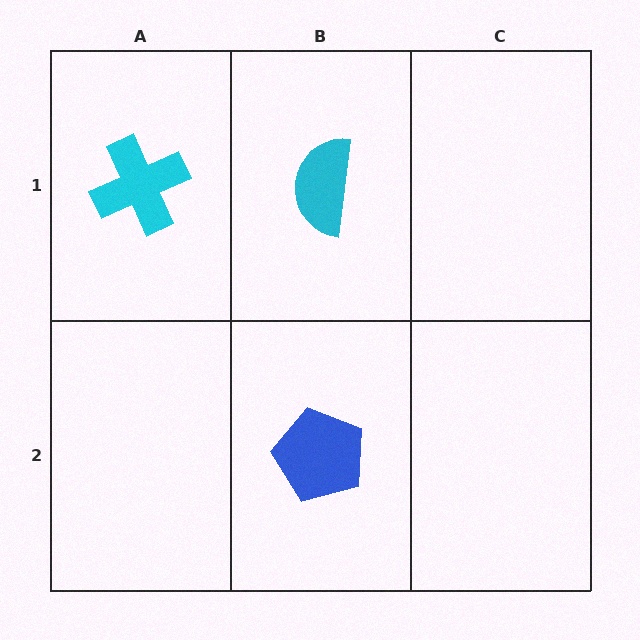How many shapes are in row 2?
1 shape.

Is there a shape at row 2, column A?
No, that cell is empty.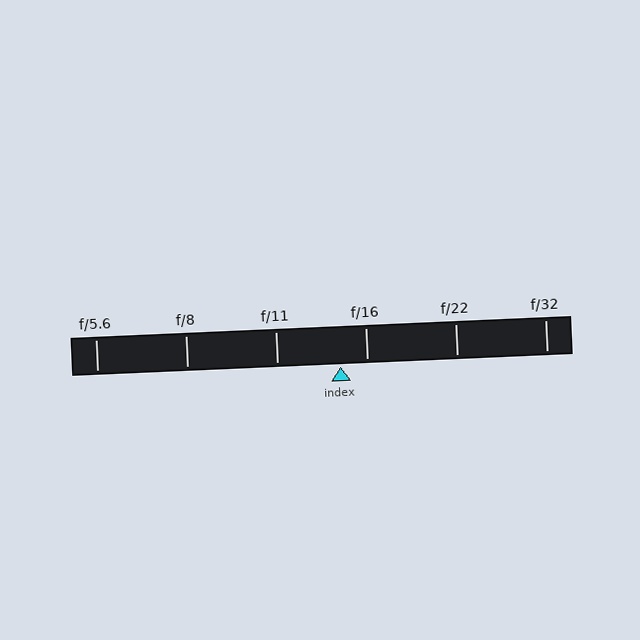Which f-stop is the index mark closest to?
The index mark is closest to f/16.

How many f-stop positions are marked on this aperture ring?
There are 6 f-stop positions marked.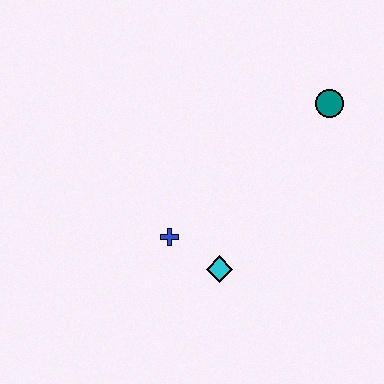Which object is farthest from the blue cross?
The teal circle is farthest from the blue cross.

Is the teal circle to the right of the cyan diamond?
Yes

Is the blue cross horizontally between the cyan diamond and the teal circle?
No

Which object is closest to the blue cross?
The cyan diamond is closest to the blue cross.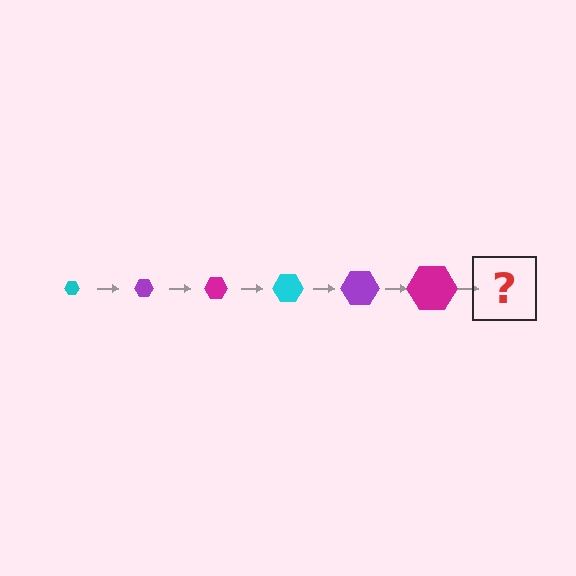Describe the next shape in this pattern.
It should be a cyan hexagon, larger than the previous one.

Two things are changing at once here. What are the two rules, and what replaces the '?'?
The two rules are that the hexagon grows larger each step and the color cycles through cyan, purple, and magenta. The '?' should be a cyan hexagon, larger than the previous one.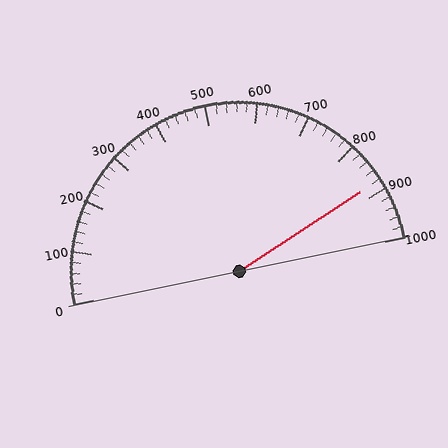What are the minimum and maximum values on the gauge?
The gauge ranges from 0 to 1000.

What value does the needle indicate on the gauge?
The needle indicates approximately 880.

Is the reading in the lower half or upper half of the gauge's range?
The reading is in the upper half of the range (0 to 1000).